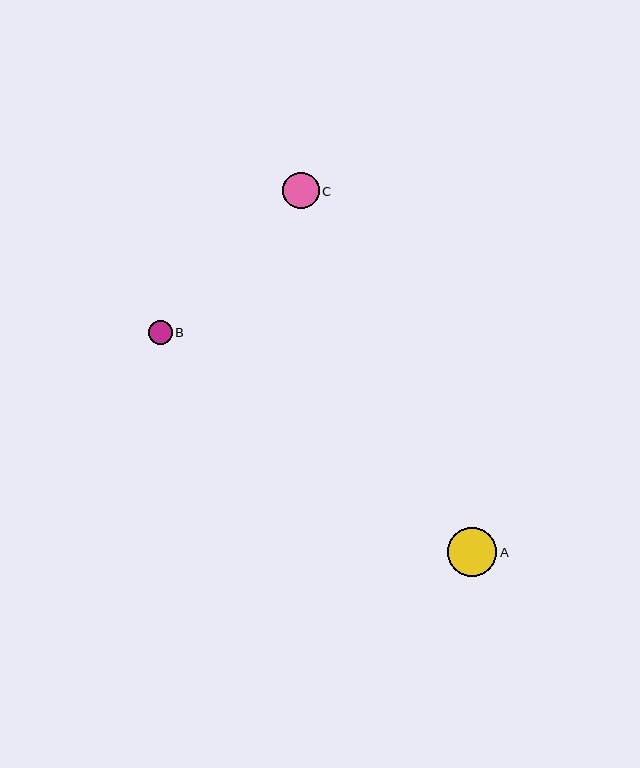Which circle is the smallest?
Circle B is the smallest with a size of approximately 24 pixels.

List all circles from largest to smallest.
From largest to smallest: A, C, B.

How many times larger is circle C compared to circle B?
Circle C is approximately 1.5 times the size of circle B.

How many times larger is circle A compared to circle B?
Circle A is approximately 2.1 times the size of circle B.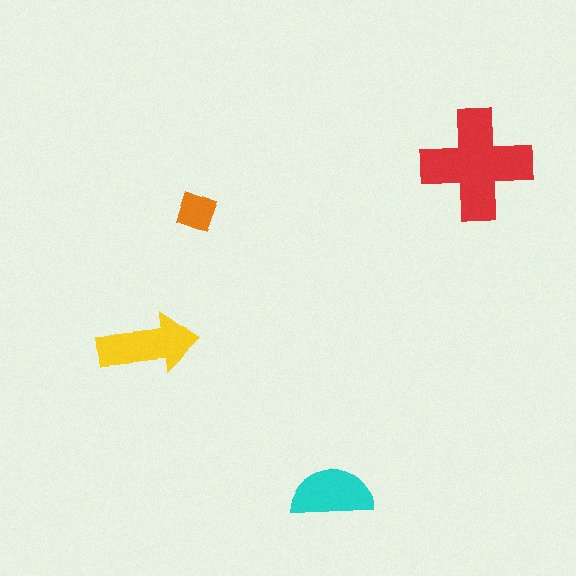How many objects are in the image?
There are 4 objects in the image.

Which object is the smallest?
The orange diamond.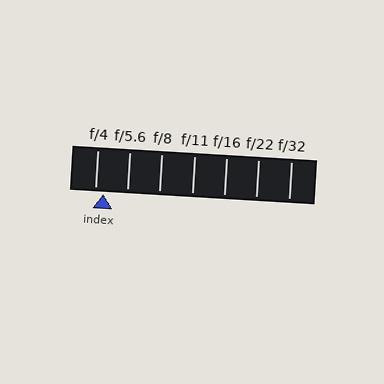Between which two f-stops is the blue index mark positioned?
The index mark is between f/4 and f/5.6.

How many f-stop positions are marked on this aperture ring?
There are 7 f-stop positions marked.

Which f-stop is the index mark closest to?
The index mark is closest to f/4.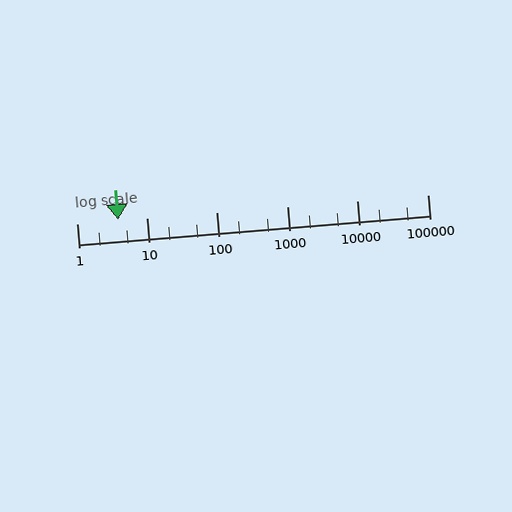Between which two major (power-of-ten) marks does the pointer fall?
The pointer is between 1 and 10.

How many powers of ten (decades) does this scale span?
The scale spans 5 decades, from 1 to 100000.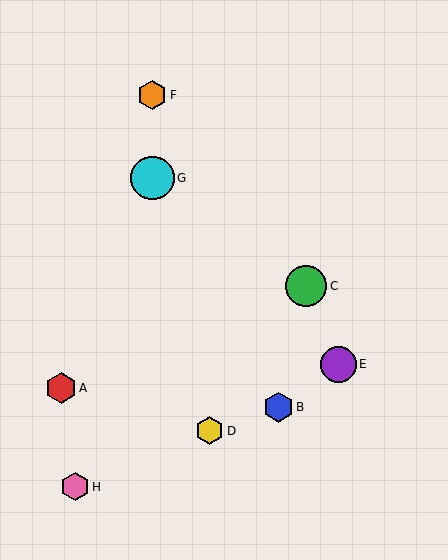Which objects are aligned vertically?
Objects F, G are aligned vertically.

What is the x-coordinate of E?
Object E is at x≈338.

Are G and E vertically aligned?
No, G is at x≈152 and E is at x≈338.